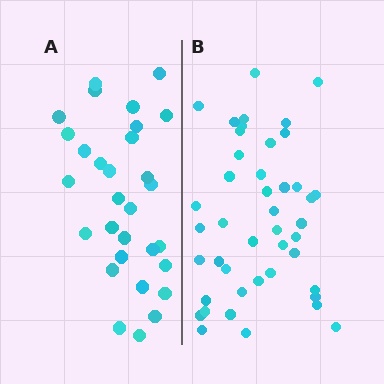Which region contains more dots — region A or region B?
Region B (the right region) has more dots.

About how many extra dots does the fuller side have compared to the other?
Region B has approximately 15 more dots than region A.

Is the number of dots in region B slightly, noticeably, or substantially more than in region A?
Region B has substantially more. The ratio is roughly 1.5 to 1.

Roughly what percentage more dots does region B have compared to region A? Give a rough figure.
About 45% more.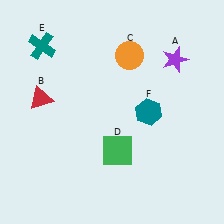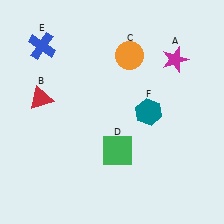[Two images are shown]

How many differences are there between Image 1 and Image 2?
There are 2 differences between the two images.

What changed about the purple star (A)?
In Image 1, A is purple. In Image 2, it changed to magenta.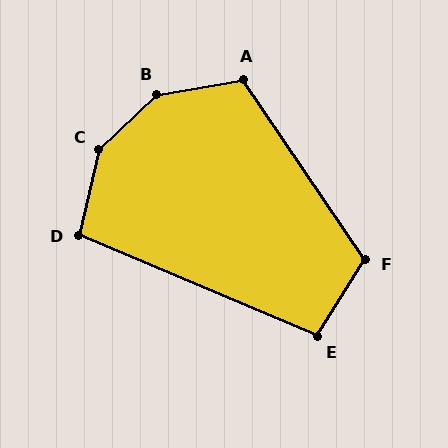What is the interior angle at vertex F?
Approximately 114 degrees (obtuse).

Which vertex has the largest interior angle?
B, at approximately 147 degrees.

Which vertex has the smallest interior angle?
E, at approximately 99 degrees.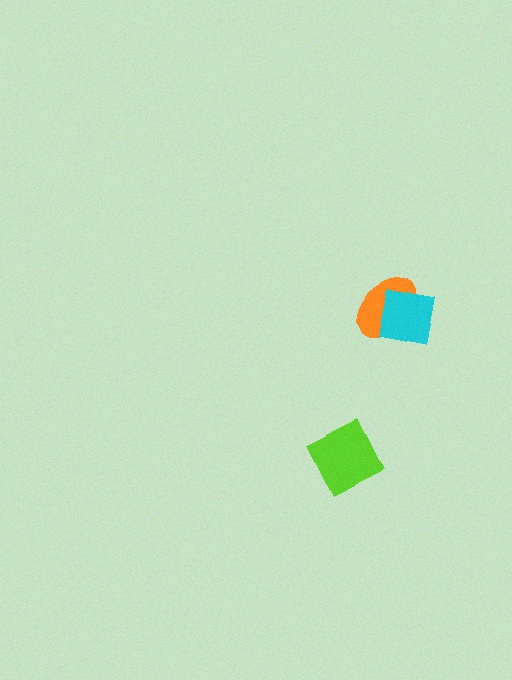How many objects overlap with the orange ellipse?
1 object overlaps with the orange ellipse.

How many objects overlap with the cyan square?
1 object overlaps with the cyan square.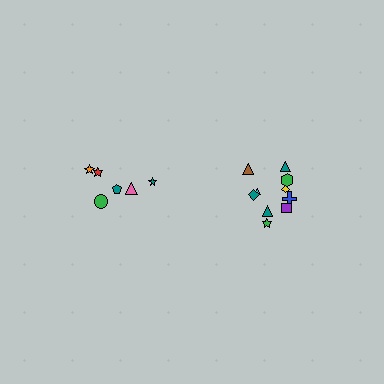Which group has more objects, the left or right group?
The right group.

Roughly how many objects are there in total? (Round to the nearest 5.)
Roughly 15 objects in total.